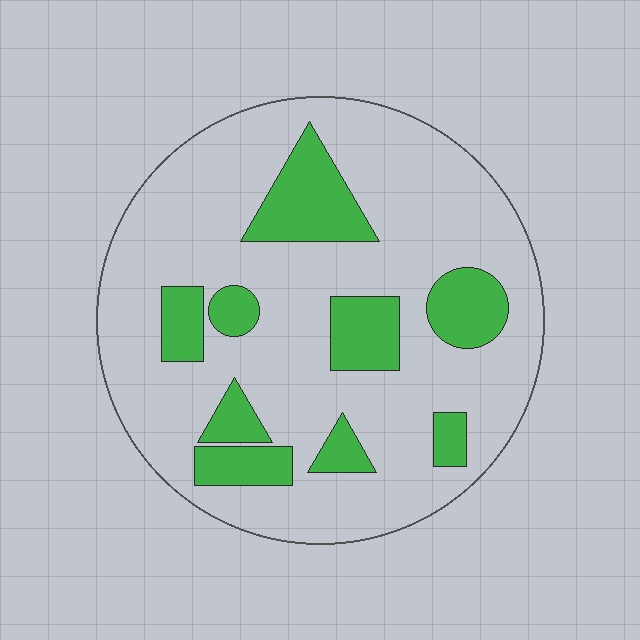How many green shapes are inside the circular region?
9.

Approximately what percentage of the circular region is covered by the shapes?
Approximately 20%.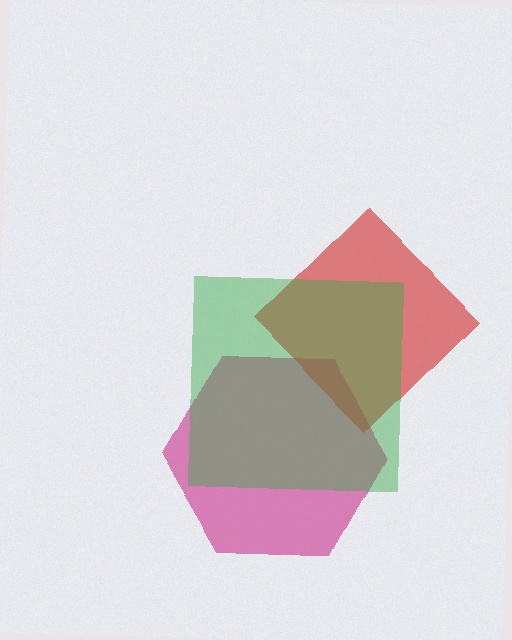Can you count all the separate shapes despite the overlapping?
Yes, there are 3 separate shapes.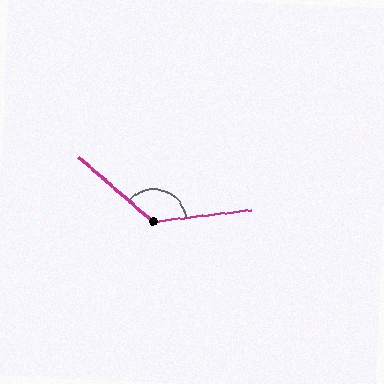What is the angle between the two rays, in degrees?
Approximately 132 degrees.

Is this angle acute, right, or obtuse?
It is obtuse.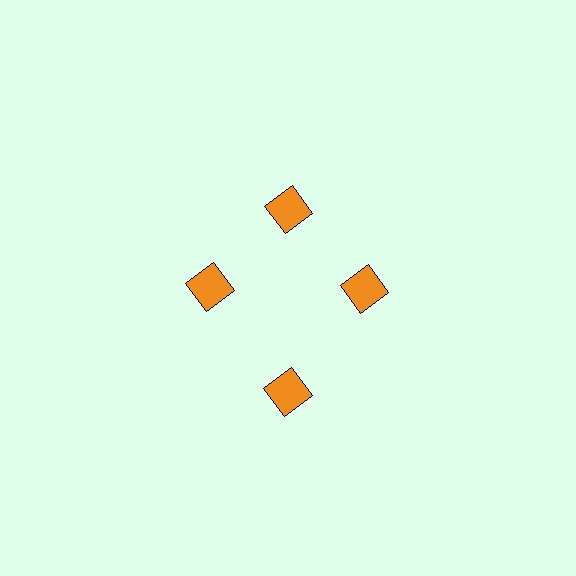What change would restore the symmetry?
The symmetry would be restored by moving it inward, back onto the ring so that all 4 squares sit at equal angles and equal distance from the center.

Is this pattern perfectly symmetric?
No. The 4 orange squares are arranged in a ring, but one element near the 6 o'clock position is pushed outward from the center, breaking the 4-fold rotational symmetry.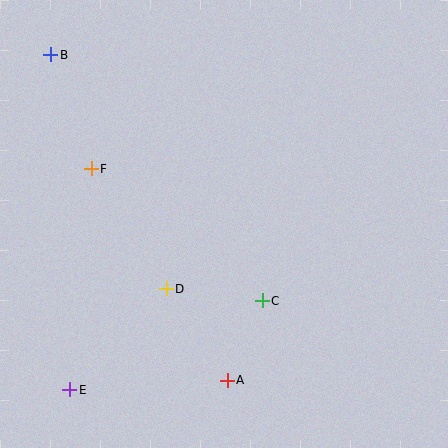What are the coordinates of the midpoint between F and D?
The midpoint between F and D is at (129, 229).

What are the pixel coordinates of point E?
Point E is at (70, 390).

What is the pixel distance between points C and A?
The distance between C and A is 87 pixels.